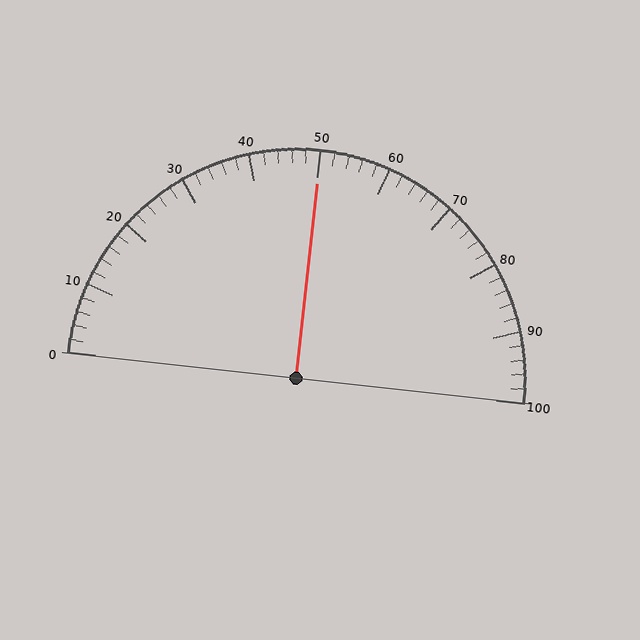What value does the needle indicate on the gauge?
The needle indicates approximately 50.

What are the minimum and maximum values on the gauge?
The gauge ranges from 0 to 100.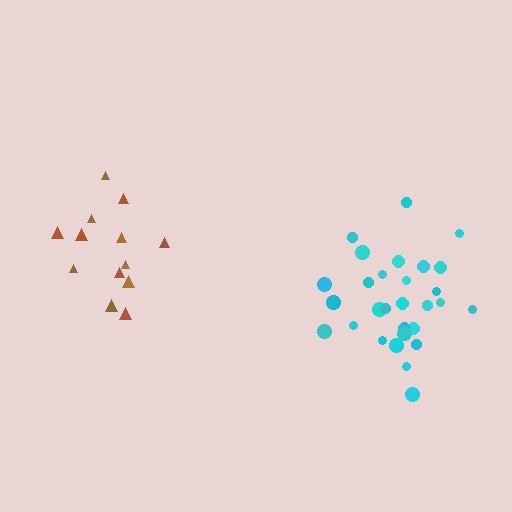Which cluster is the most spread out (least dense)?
Brown.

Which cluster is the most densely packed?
Cyan.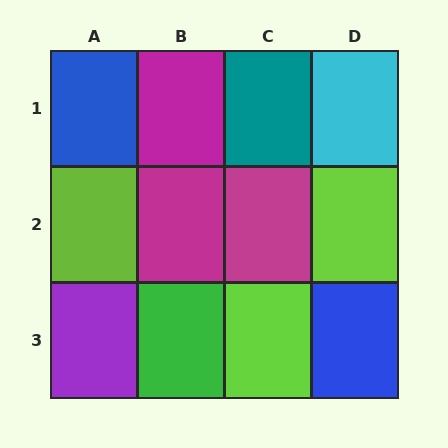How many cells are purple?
1 cell is purple.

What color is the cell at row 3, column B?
Green.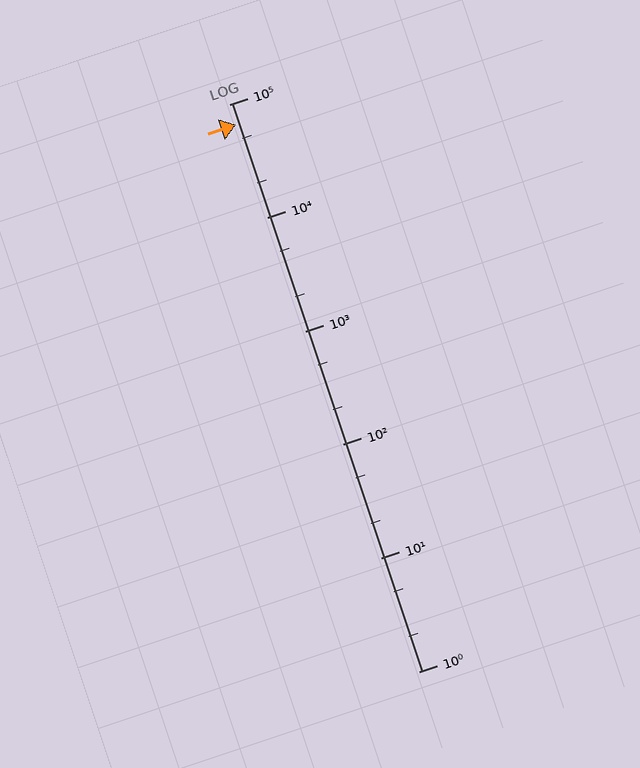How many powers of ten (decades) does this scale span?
The scale spans 5 decades, from 1 to 100000.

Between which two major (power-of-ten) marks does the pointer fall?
The pointer is between 10000 and 100000.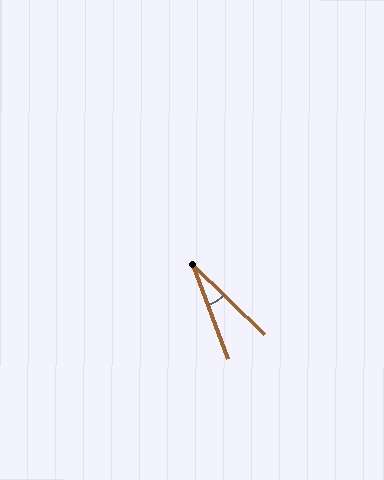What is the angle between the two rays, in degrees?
Approximately 26 degrees.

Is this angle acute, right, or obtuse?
It is acute.